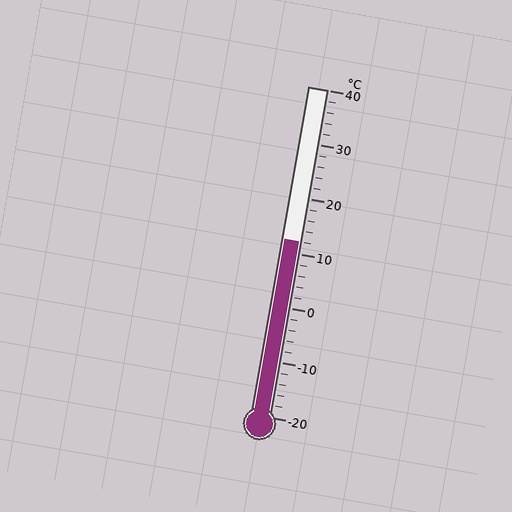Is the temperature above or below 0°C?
The temperature is above 0°C.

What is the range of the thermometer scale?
The thermometer scale ranges from -20°C to 40°C.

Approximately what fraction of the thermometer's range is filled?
The thermometer is filled to approximately 55% of its range.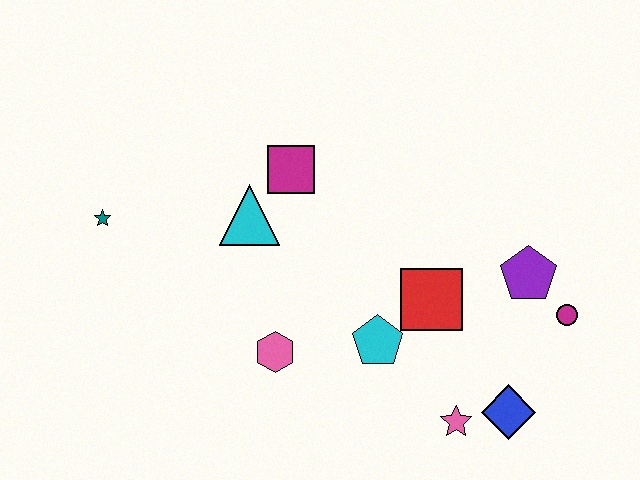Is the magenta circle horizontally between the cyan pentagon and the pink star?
No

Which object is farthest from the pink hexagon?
The magenta circle is farthest from the pink hexagon.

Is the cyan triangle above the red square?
Yes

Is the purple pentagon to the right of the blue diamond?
Yes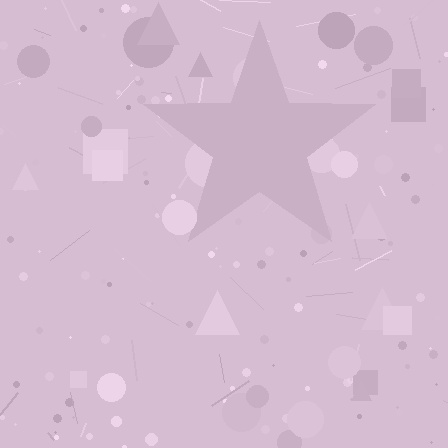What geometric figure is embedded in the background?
A star is embedded in the background.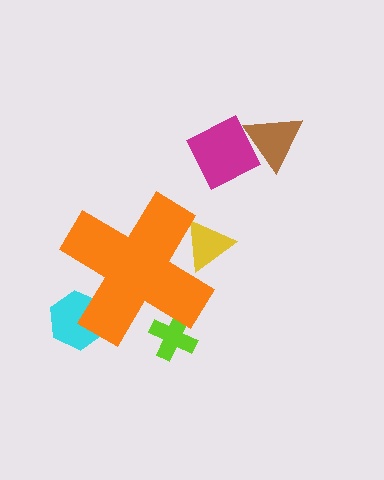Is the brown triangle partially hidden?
No, the brown triangle is fully visible.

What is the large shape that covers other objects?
An orange cross.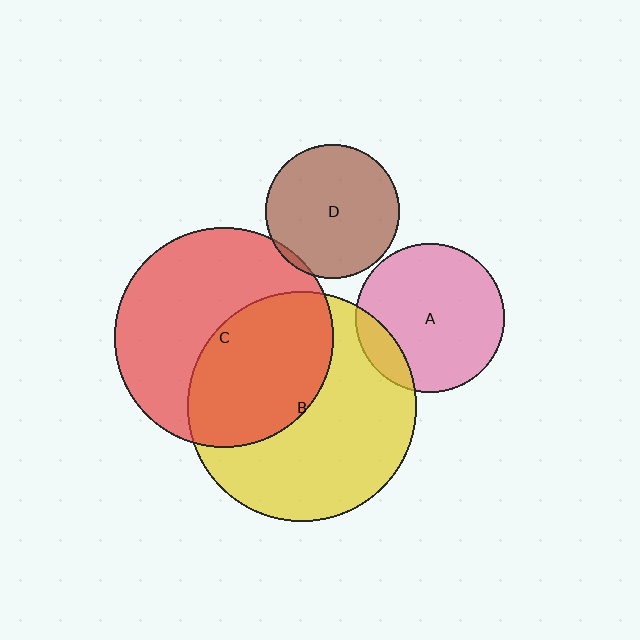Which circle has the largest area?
Circle B (yellow).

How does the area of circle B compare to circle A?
Approximately 2.4 times.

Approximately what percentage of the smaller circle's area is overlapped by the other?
Approximately 15%.